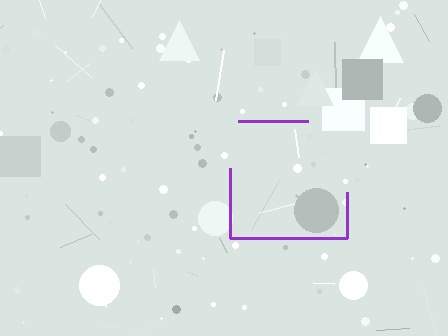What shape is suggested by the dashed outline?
The dashed outline suggests a square.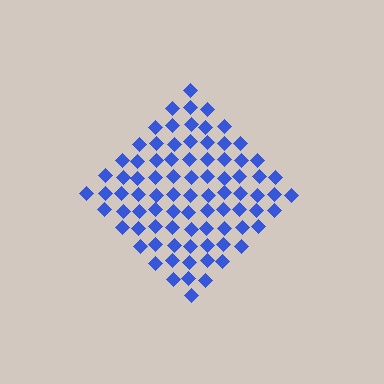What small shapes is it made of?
It is made of small diamonds.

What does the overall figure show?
The overall figure shows a diamond.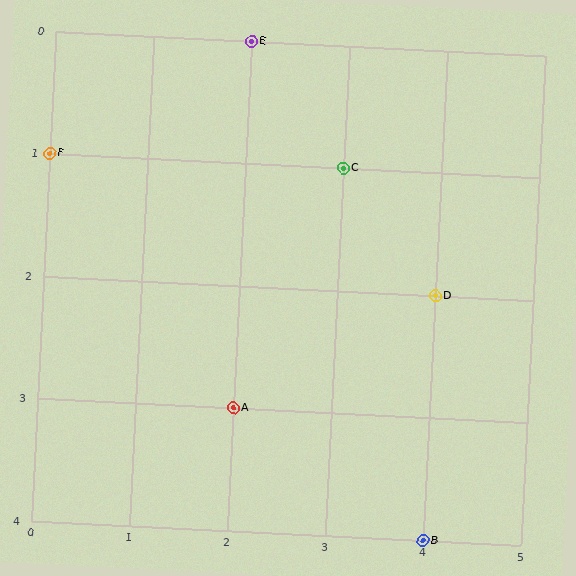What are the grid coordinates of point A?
Point A is at grid coordinates (2, 3).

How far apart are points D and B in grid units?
Points D and B are 2 rows apart.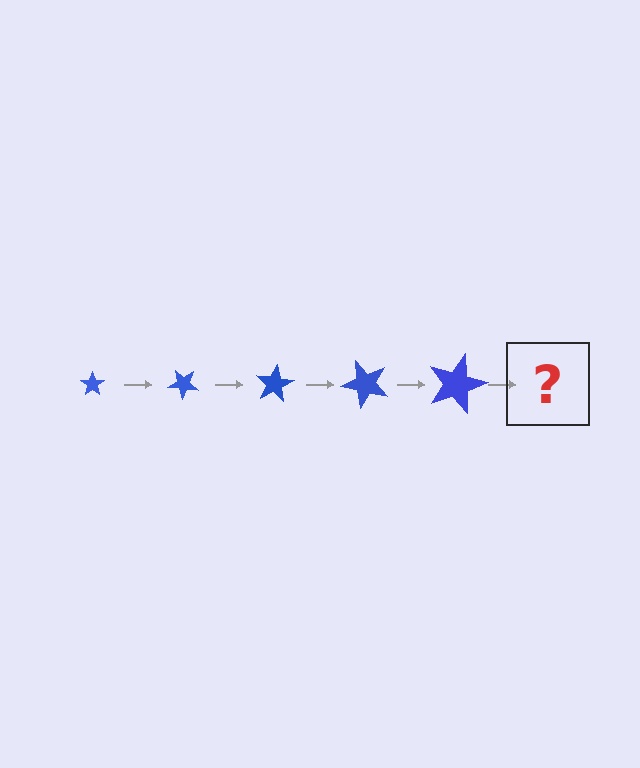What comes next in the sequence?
The next element should be a star, larger than the previous one and rotated 200 degrees from the start.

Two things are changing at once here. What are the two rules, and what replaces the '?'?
The two rules are that the star grows larger each step and it rotates 40 degrees each step. The '?' should be a star, larger than the previous one and rotated 200 degrees from the start.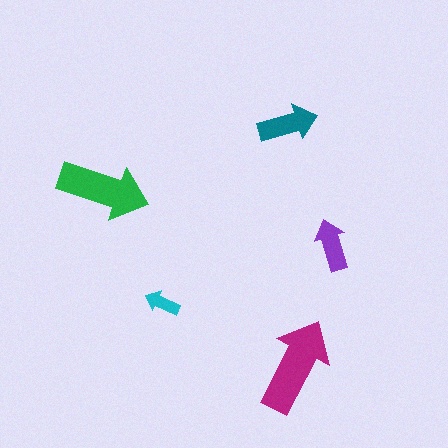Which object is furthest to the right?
The purple arrow is rightmost.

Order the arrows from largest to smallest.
the magenta one, the green one, the teal one, the purple one, the cyan one.